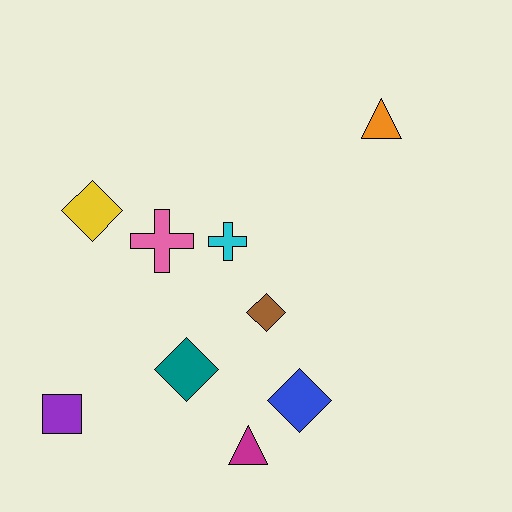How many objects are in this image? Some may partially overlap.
There are 9 objects.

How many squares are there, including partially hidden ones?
There is 1 square.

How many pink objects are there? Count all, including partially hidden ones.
There is 1 pink object.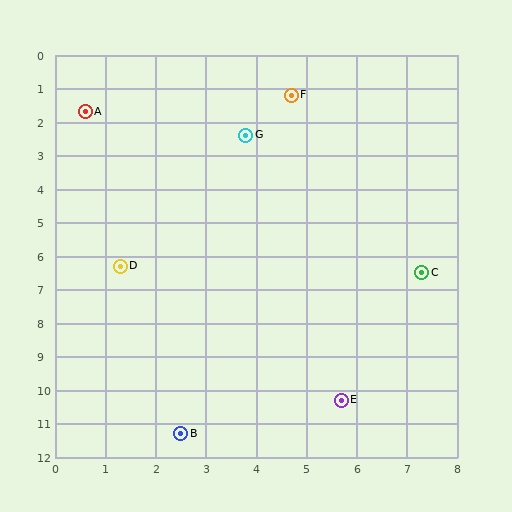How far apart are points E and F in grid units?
Points E and F are about 9.2 grid units apart.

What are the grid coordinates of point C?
Point C is at approximately (7.3, 6.5).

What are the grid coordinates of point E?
Point E is at approximately (5.7, 10.3).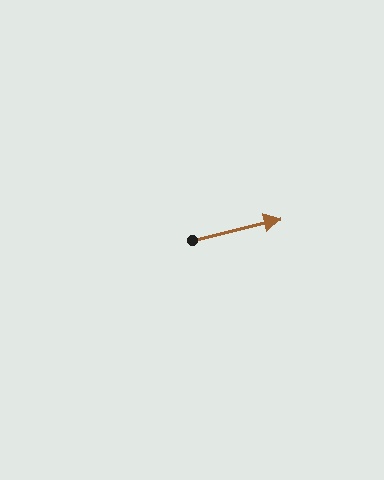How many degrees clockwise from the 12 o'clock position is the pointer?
Approximately 76 degrees.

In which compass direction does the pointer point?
East.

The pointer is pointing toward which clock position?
Roughly 3 o'clock.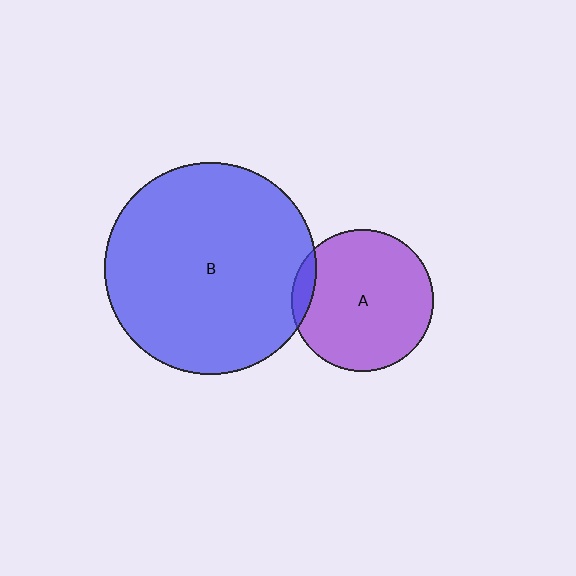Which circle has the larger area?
Circle B (blue).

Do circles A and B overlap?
Yes.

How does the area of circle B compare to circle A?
Approximately 2.2 times.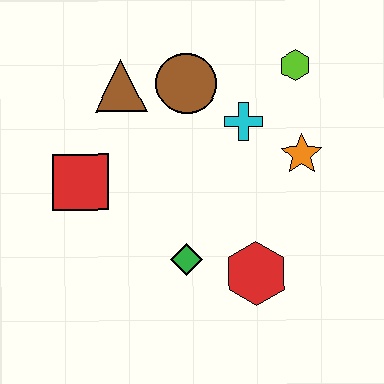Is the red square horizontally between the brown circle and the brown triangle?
No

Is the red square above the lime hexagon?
No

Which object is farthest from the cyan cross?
The red square is farthest from the cyan cross.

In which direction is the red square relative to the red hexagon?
The red square is to the left of the red hexagon.